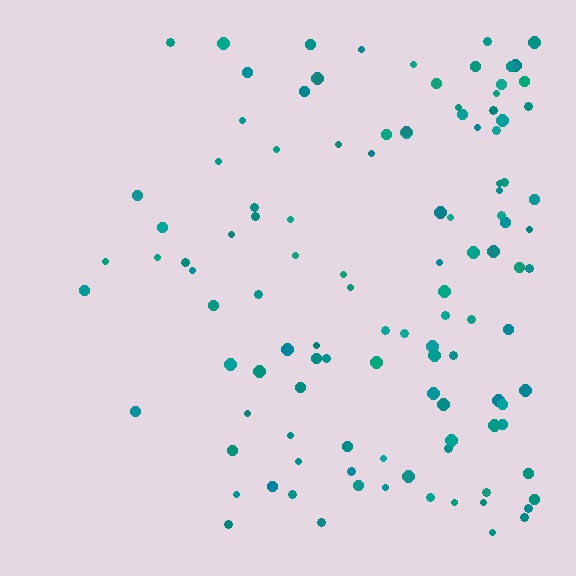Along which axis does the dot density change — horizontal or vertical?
Horizontal.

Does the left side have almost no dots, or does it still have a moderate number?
Still a moderate number, just noticeably fewer than the right.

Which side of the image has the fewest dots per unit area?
The left.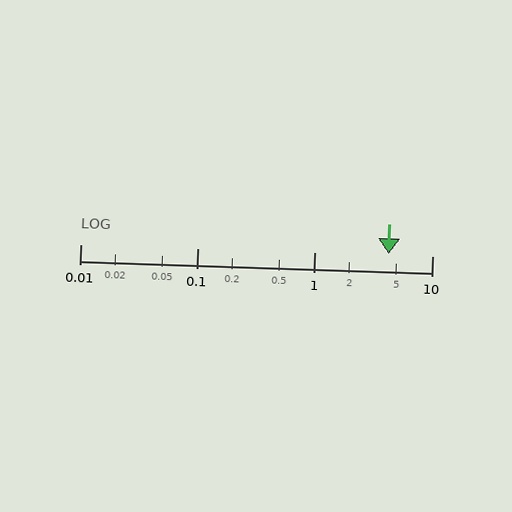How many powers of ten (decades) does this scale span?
The scale spans 3 decades, from 0.01 to 10.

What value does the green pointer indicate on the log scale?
The pointer indicates approximately 4.3.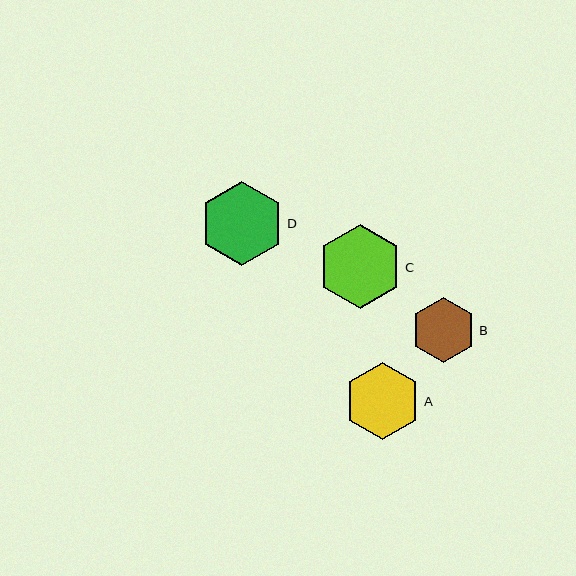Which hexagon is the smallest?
Hexagon B is the smallest with a size of approximately 65 pixels.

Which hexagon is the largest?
Hexagon C is the largest with a size of approximately 84 pixels.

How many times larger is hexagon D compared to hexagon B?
Hexagon D is approximately 1.3 times the size of hexagon B.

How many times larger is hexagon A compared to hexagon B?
Hexagon A is approximately 1.2 times the size of hexagon B.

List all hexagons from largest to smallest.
From largest to smallest: C, D, A, B.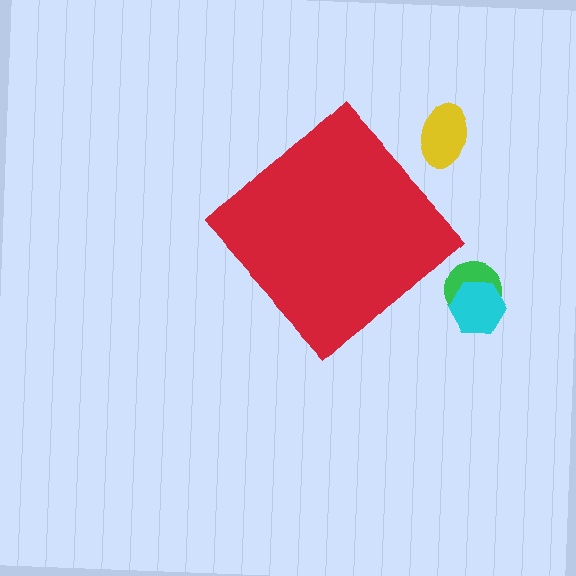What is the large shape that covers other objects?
A red diamond.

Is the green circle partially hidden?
No, the green circle is fully visible.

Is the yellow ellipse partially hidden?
No, the yellow ellipse is fully visible.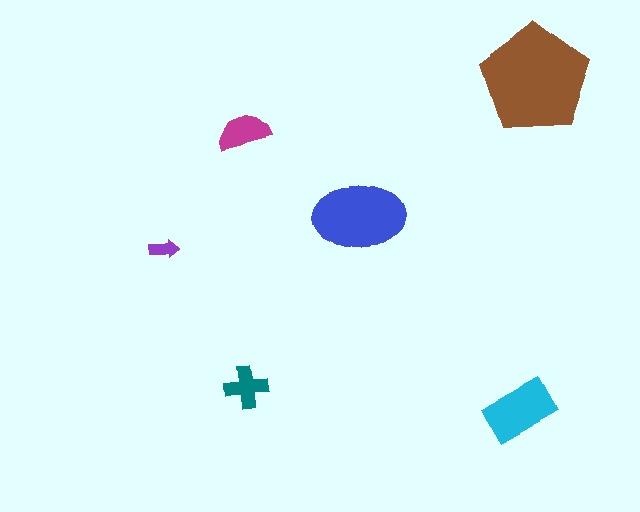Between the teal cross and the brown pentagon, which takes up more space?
The brown pentagon.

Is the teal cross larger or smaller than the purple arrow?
Larger.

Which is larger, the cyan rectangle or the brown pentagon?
The brown pentagon.